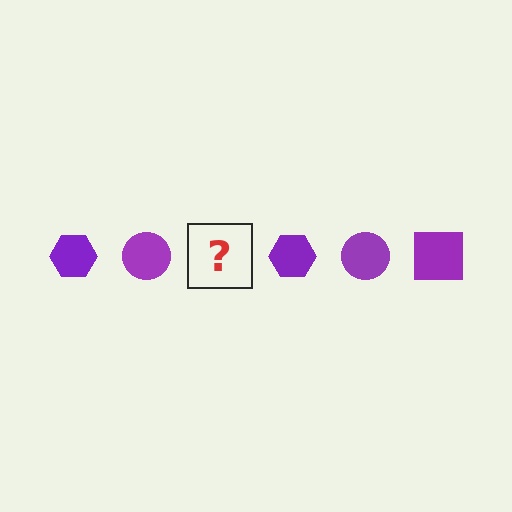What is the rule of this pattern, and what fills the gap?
The rule is that the pattern cycles through hexagon, circle, square shapes in purple. The gap should be filled with a purple square.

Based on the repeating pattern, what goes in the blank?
The blank should be a purple square.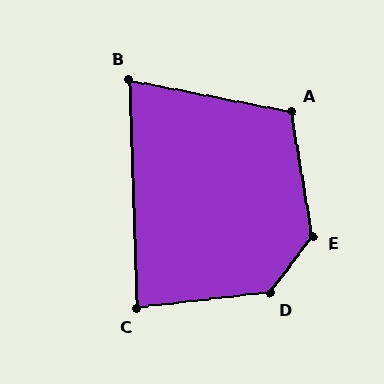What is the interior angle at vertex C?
Approximately 86 degrees (approximately right).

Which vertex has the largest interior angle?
E, at approximately 134 degrees.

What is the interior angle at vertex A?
Approximately 110 degrees (obtuse).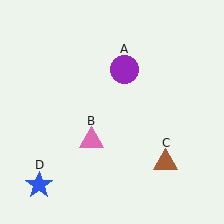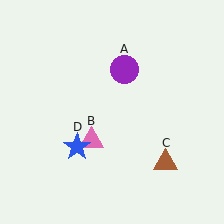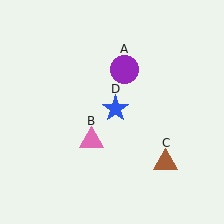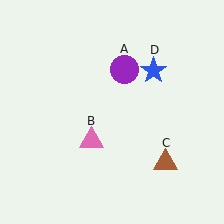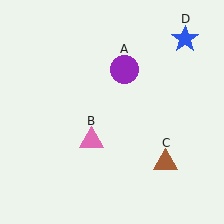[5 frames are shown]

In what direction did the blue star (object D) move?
The blue star (object D) moved up and to the right.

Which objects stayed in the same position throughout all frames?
Purple circle (object A) and pink triangle (object B) and brown triangle (object C) remained stationary.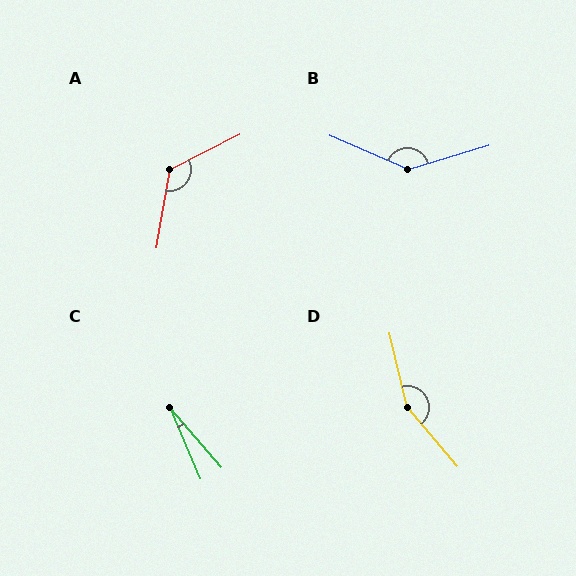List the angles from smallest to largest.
C (18°), A (126°), B (140°), D (153°).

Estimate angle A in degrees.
Approximately 126 degrees.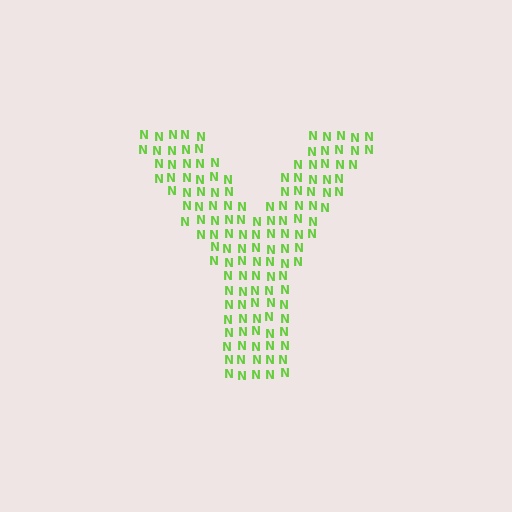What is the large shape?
The large shape is the letter Y.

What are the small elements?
The small elements are letter N's.